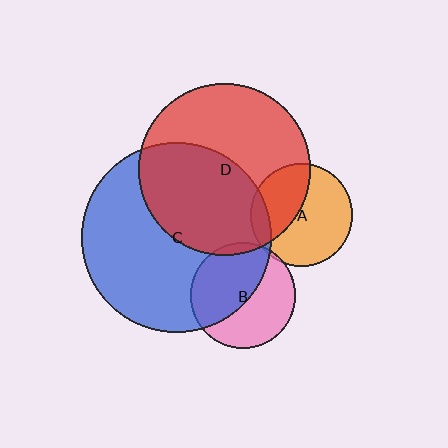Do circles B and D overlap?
Yes.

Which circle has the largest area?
Circle C (blue).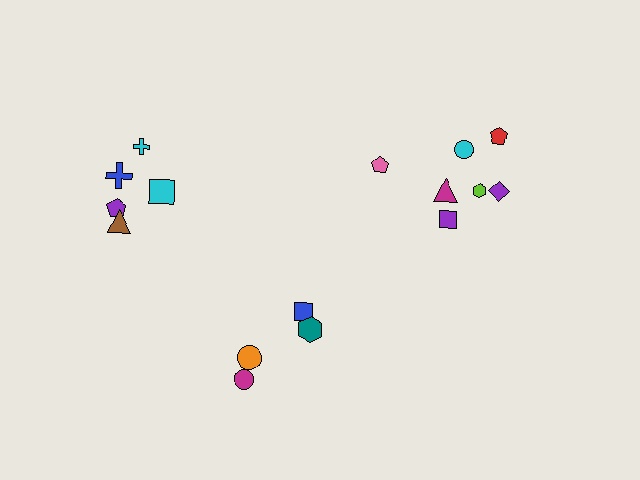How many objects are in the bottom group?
There are 4 objects.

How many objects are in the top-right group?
There are 7 objects.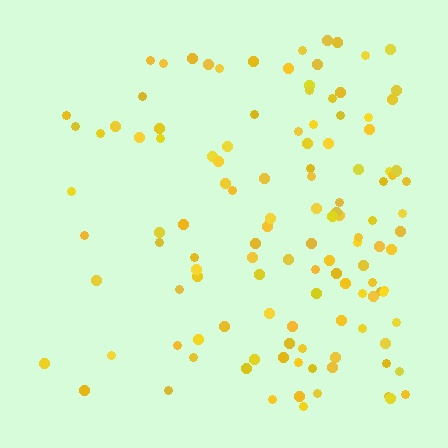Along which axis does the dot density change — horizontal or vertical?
Horizontal.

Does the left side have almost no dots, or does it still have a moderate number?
Still a moderate number, just noticeably fewer than the right.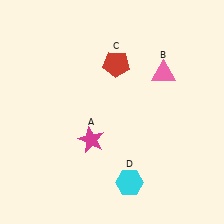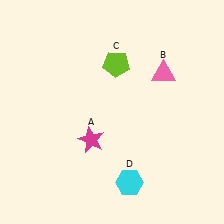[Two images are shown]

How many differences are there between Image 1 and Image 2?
There is 1 difference between the two images.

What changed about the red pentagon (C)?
In Image 1, C is red. In Image 2, it changed to lime.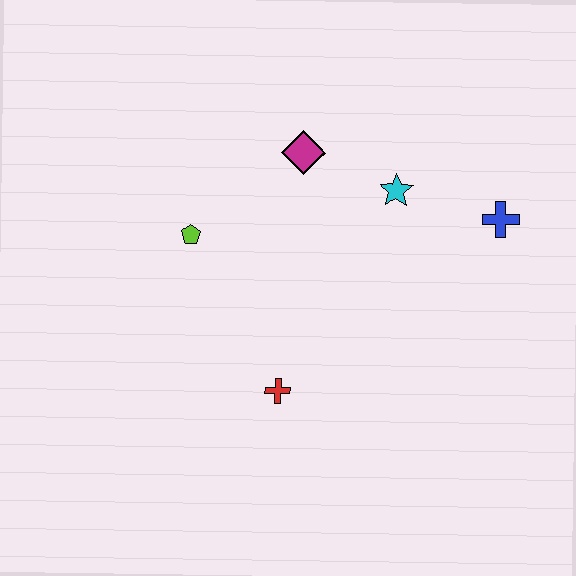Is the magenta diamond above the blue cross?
Yes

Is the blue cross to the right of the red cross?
Yes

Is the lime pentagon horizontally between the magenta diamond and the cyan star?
No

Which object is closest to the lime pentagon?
The magenta diamond is closest to the lime pentagon.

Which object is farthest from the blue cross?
The lime pentagon is farthest from the blue cross.